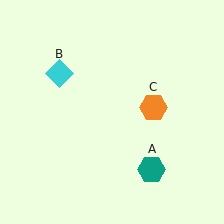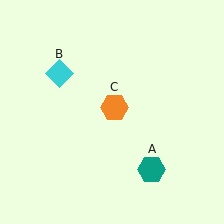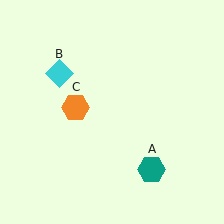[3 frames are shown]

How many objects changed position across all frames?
1 object changed position: orange hexagon (object C).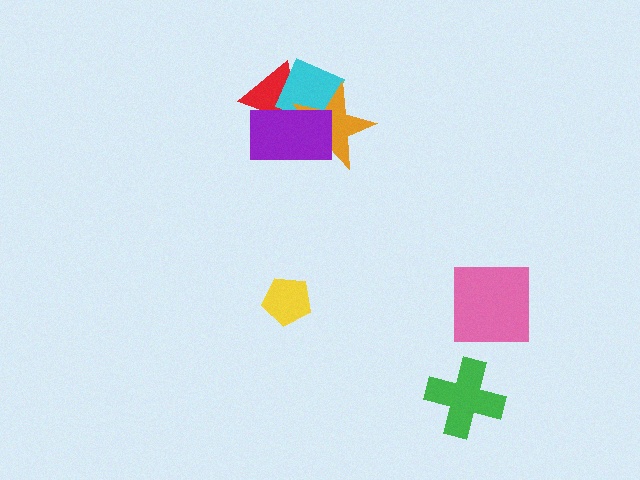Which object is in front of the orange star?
The purple rectangle is in front of the orange star.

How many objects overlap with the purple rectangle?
3 objects overlap with the purple rectangle.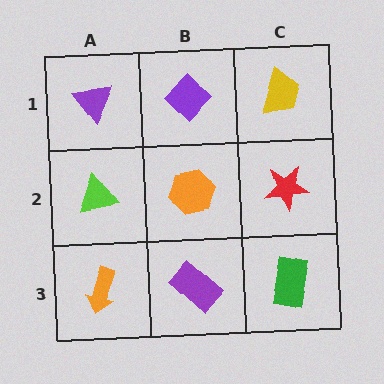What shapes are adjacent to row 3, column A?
A lime triangle (row 2, column A), a purple rectangle (row 3, column B).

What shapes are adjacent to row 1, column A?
A lime triangle (row 2, column A), a purple diamond (row 1, column B).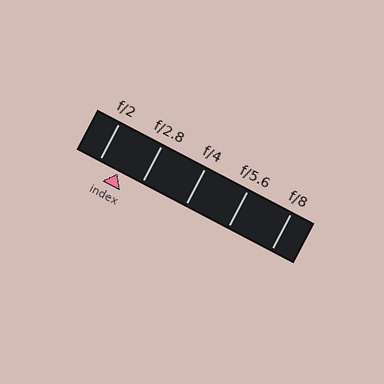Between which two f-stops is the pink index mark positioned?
The index mark is between f/2 and f/2.8.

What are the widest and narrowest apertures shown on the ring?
The widest aperture shown is f/2 and the narrowest is f/8.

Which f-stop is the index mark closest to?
The index mark is closest to f/2.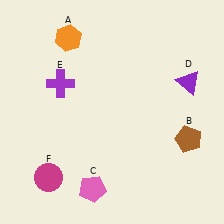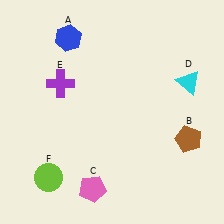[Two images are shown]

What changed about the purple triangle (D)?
In Image 1, D is purple. In Image 2, it changed to cyan.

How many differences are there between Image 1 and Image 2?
There are 3 differences between the two images.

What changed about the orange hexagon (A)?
In Image 1, A is orange. In Image 2, it changed to blue.